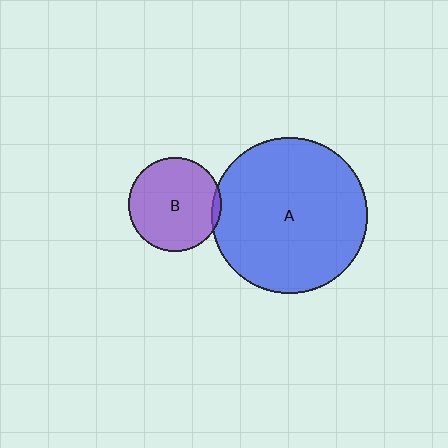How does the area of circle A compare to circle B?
Approximately 2.8 times.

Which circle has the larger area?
Circle A (blue).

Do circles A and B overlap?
Yes.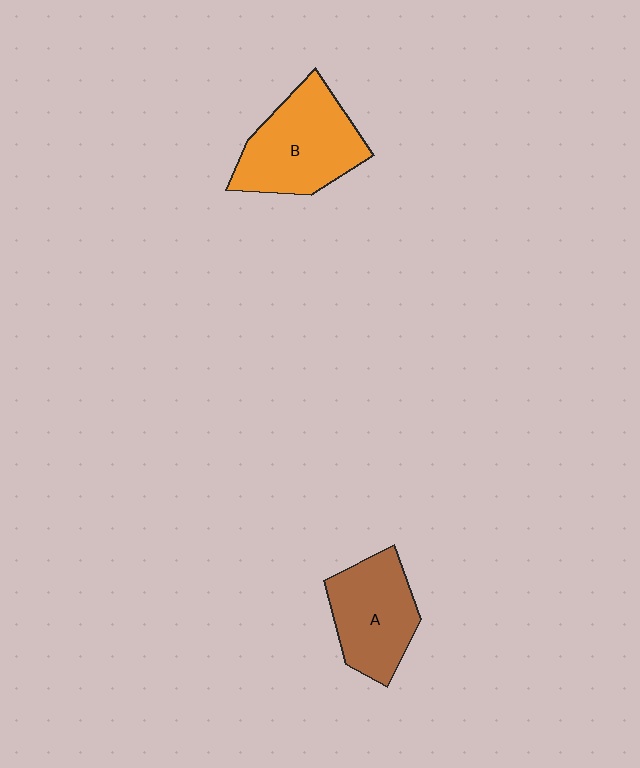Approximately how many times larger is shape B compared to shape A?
Approximately 1.2 times.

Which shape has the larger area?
Shape B (orange).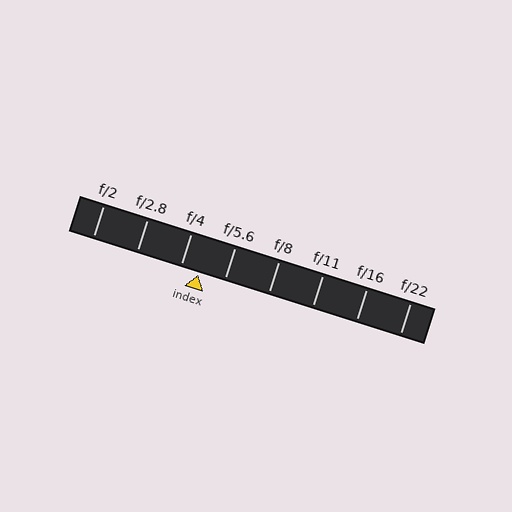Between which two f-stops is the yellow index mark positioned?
The index mark is between f/4 and f/5.6.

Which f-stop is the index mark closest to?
The index mark is closest to f/4.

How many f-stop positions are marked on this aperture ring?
There are 8 f-stop positions marked.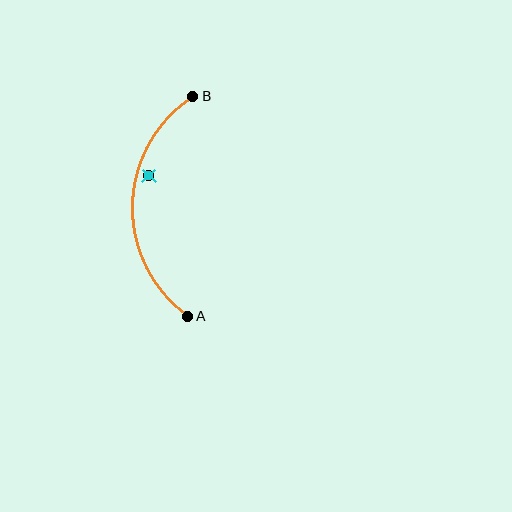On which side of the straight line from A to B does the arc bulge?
The arc bulges to the left of the straight line connecting A and B.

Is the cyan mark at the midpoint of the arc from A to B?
No — the cyan mark does not lie on the arc at all. It sits slightly inside the curve.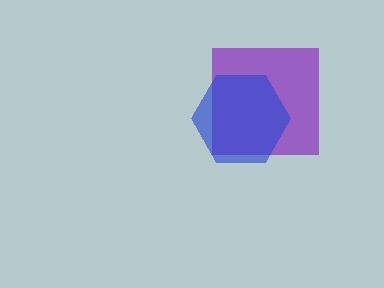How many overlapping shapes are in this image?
There are 2 overlapping shapes in the image.